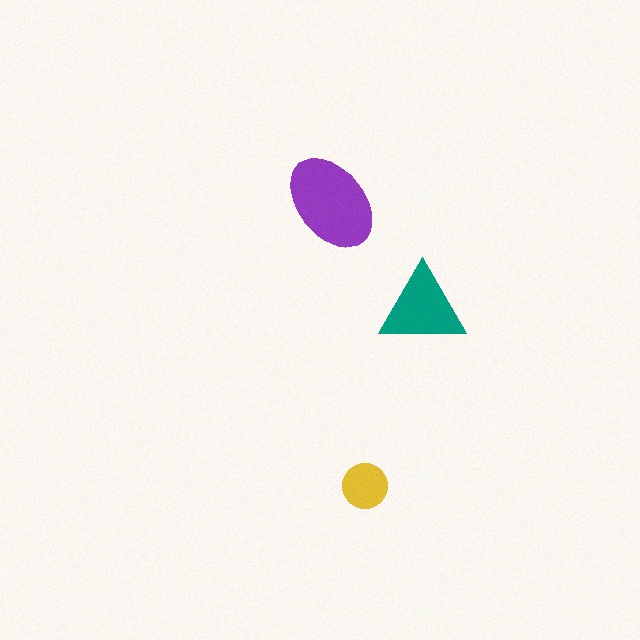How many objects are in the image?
There are 3 objects in the image.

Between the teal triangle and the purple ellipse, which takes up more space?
The purple ellipse.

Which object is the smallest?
The yellow circle.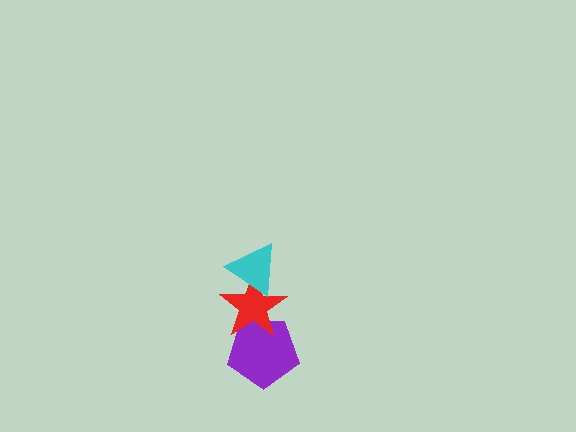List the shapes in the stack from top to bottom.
From top to bottom: the cyan triangle, the red star, the purple pentagon.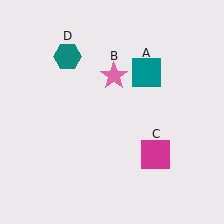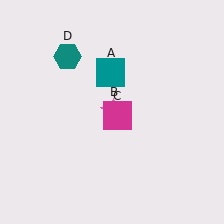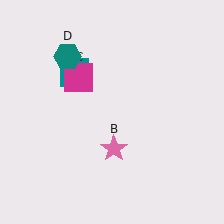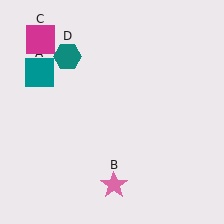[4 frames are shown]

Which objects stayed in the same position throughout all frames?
Teal hexagon (object D) remained stationary.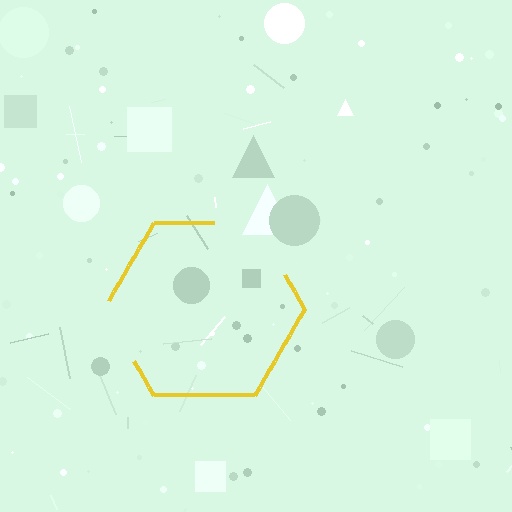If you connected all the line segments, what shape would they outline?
They would outline a hexagon.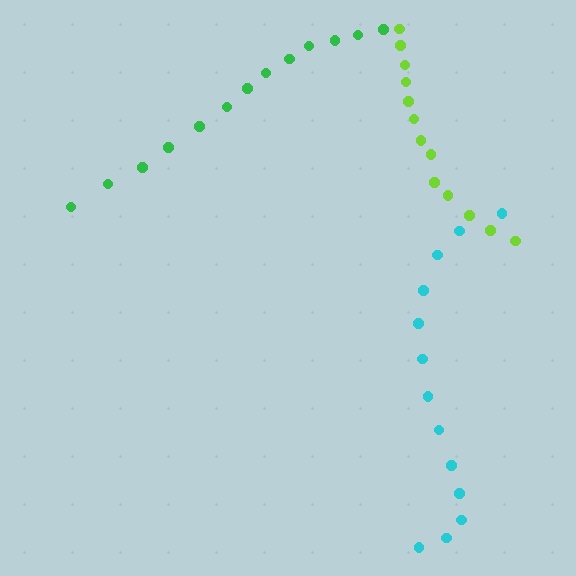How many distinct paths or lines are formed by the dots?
There are 3 distinct paths.